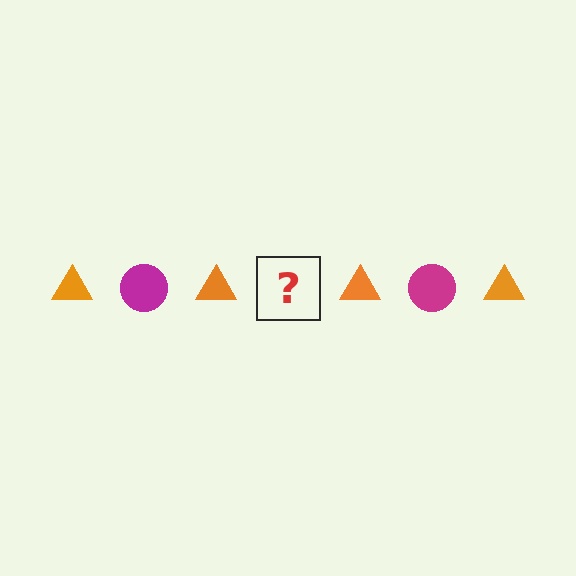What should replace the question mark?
The question mark should be replaced with a magenta circle.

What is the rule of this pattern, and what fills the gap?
The rule is that the pattern alternates between orange triangle and magenta circle. The gap should be filled with a magenta circle.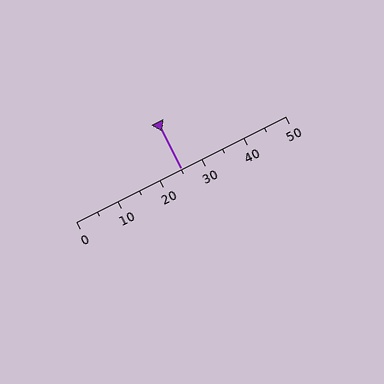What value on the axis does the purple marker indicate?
The marker indicates approximately 25.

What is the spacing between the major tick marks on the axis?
The major ticks are spaced 10 apart.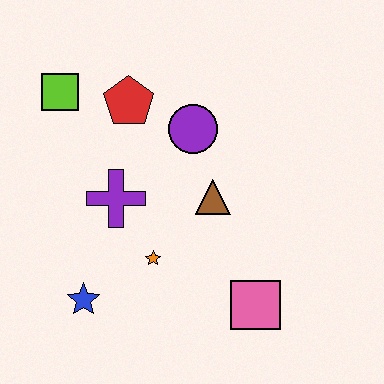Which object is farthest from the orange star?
The lime square is farthest from the orange star.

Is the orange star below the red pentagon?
Yes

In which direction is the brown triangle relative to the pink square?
The brown triangle is above the pink square.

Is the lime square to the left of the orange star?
Yes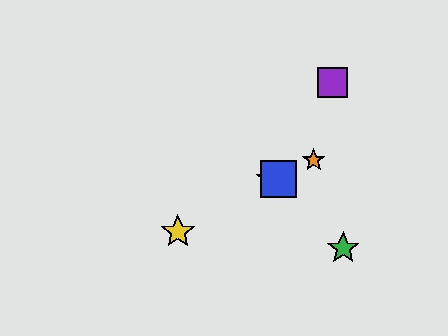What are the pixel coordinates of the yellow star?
The yellow star is at (178, 232).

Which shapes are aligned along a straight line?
The red star, the blue square, the yellow star, the orange star are aligned along a straight line.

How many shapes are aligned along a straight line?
4 shapes (the red star, the blue square, the yellow star, the orange star) are aligned along a straight line.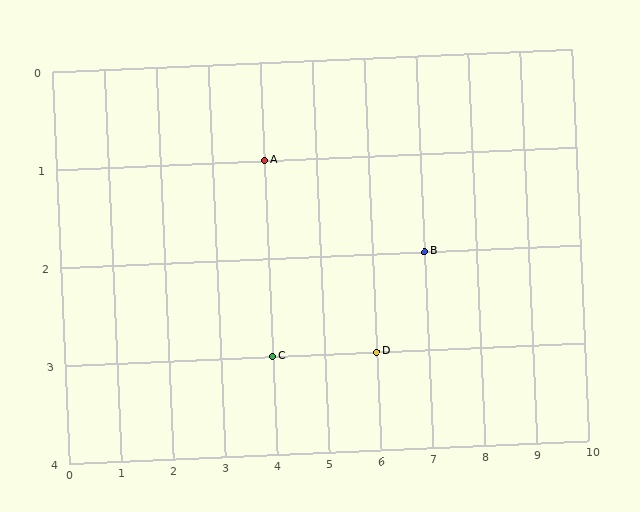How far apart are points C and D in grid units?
Points C and D are 2 columns apart.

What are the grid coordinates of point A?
Point A is at grid coordinates (4, 1).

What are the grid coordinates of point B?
Point B is at grid coordinates (7, 2).